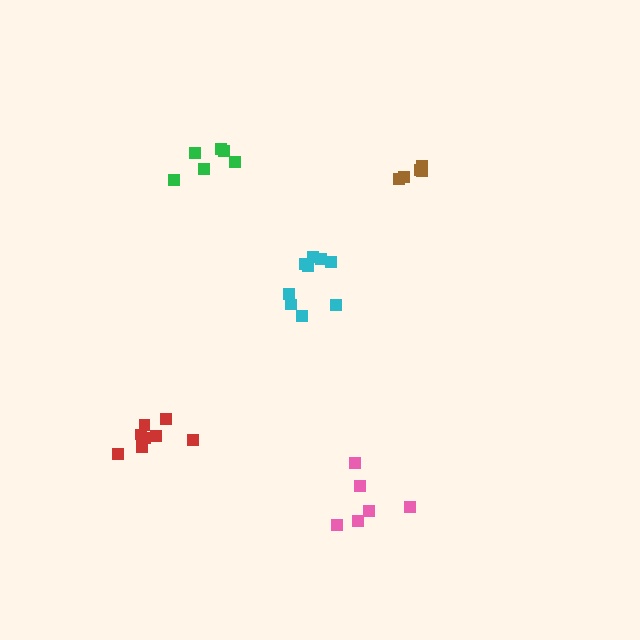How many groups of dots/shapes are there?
There are 5 groups.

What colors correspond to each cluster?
The clusters are colored: cyan, red, brown, green, pink.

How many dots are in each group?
Group 1: 9 dots, Group 2: 9 dots, Group 3: 5 dots, Group 4: 6 dots, Group 5: 6 dots (35 total).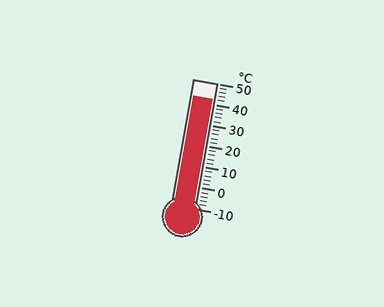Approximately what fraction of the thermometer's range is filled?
The thermometer is filled to approximately 85% of its range.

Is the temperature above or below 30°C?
The temperature is above 30°C.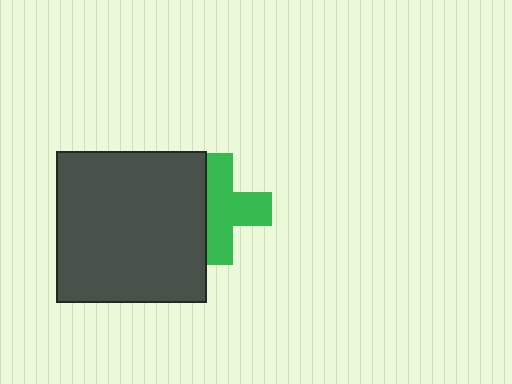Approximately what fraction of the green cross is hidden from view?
Roughly 35% of the green cross is hidden behind the dark gray square.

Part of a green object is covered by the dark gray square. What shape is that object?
It is a cross.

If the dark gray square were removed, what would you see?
You would see the complete green cross.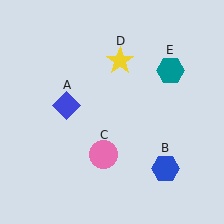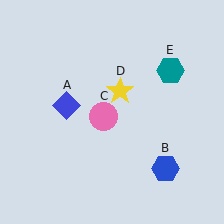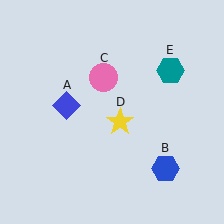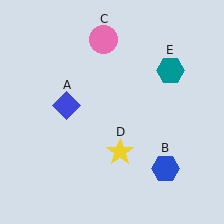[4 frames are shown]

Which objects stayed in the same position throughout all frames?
Blue diamond (object A) and blue hexagon (object B) and teal hexagon (object E) remained stationary.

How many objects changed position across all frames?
2 objects changed position: pink circle (object C), yellow star (object D).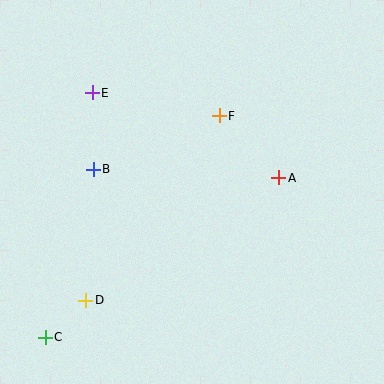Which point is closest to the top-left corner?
Point E is closest to the top-left corner.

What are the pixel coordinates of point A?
Point A is at (279, 178).